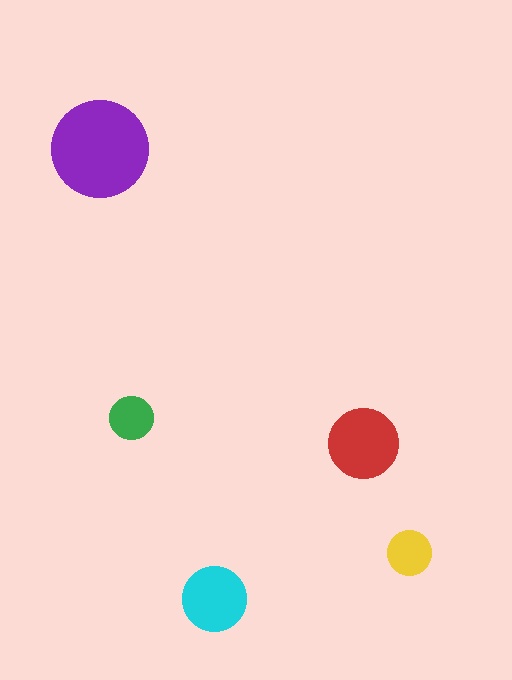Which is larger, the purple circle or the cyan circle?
The purple one.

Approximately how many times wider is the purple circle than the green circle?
About 2.5 times wider.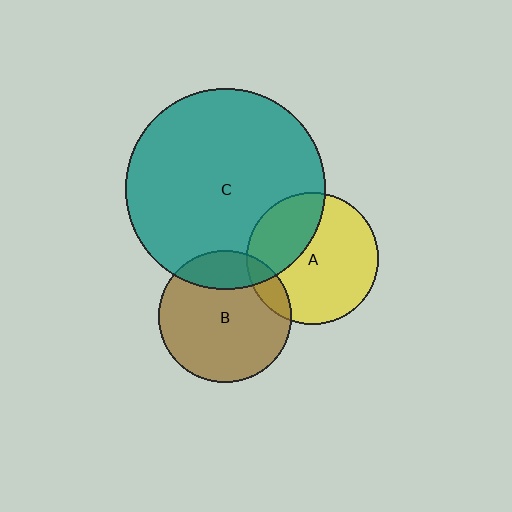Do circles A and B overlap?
Yes.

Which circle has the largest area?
Circle C (teal).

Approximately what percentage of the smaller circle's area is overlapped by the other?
Approximately 10%.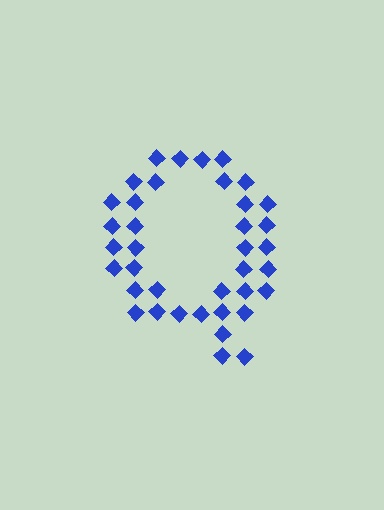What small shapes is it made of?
It is made of small diamonds.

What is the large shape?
The large shape is the letter Q.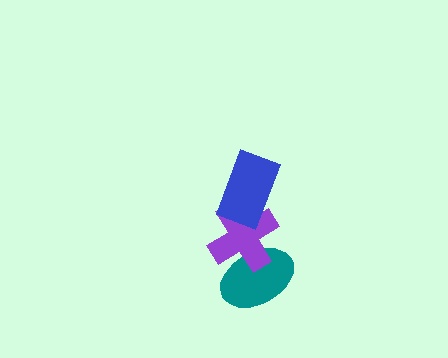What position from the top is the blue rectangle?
The blue rectangle is 1st from the top.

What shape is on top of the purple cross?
The blue rectangle is on top of the purple cross.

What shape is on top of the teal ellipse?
The purple cross is on top of the teal ellipse.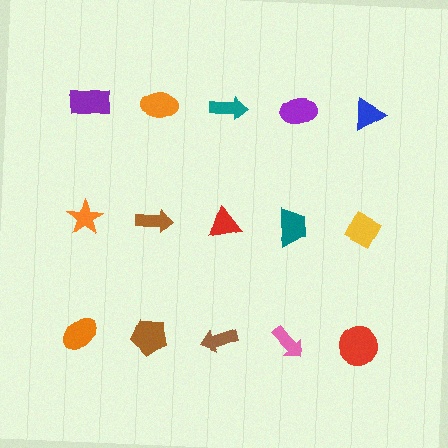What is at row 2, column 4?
A teal trapezoid.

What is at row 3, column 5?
A red circle.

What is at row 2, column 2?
A brown arrow.